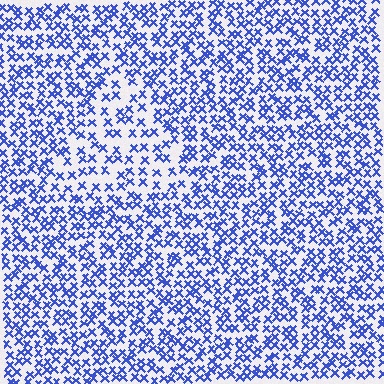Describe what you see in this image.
The image contains small blue elements arranged at two different densities. A triangle-shaped region is visible where the elements are less densely packed than the surrounding area.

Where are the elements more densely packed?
The elements are more densely packed outside the triangle boundary.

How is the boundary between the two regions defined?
The boundary is defined by a change in element density (approximately 1.7x ratio). All elements are the same color, size, and shape.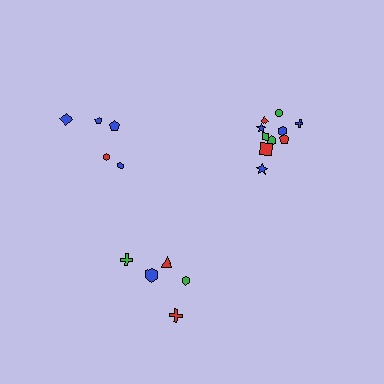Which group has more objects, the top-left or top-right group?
The top-right group.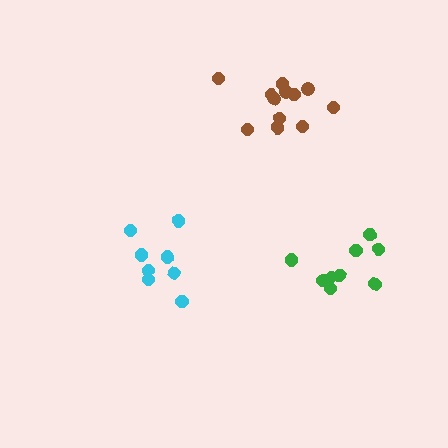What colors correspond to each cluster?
The clusters are colored: brown, cyan, green.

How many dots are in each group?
Group 1: 12 dots, Group 2: 8 dots, Group 3: 9 dots (29 total).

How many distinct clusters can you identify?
There are 3 distinct clusters.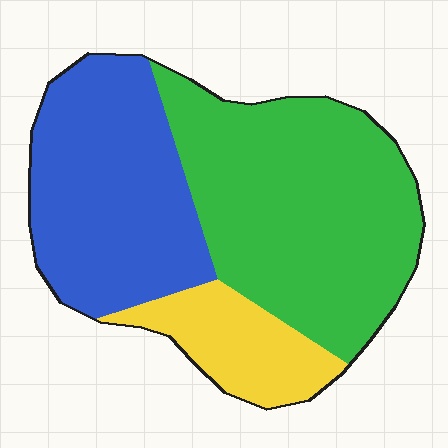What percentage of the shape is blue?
Blue covers roughly 35% of the shape.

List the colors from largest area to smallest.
From largest to smallest: green, blue, yellow.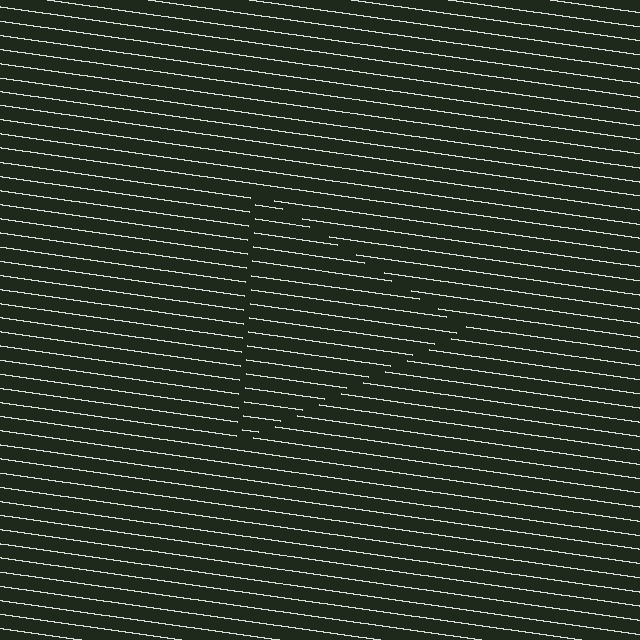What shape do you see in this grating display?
An illusory triangle. The interior of the shape contains the same grating, shifted by half a period — the contour is defined by the phase discontinuity where line-ends from the inner and outer gratings abut.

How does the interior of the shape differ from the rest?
The interior of the shape contains the same grating, shifted by half a period — the contour is defined by the phase discontinuity where line-ends from the inner and outer gratings abut.